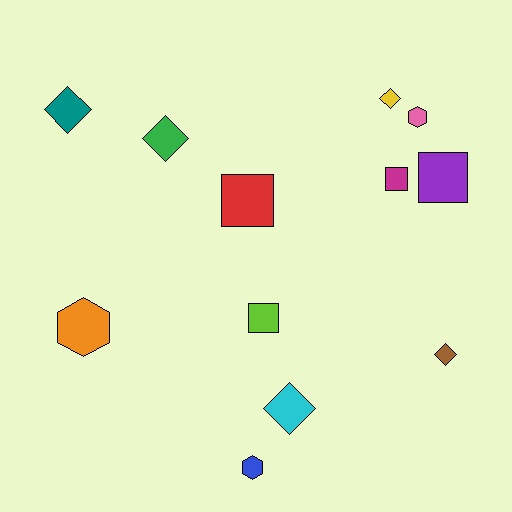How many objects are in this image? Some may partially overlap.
There are 12 objects.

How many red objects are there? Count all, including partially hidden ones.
There is 1 red object.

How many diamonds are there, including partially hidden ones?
There are 5 diamonds.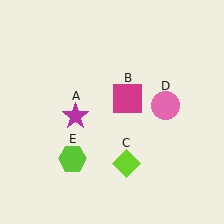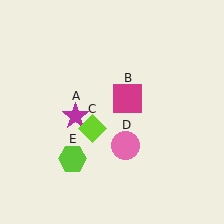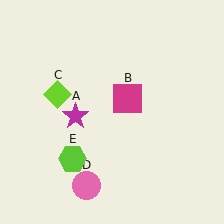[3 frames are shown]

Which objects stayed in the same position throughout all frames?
Magenta star (object A) and magenta square (object B) and lime hexagon (object E) remained stationary.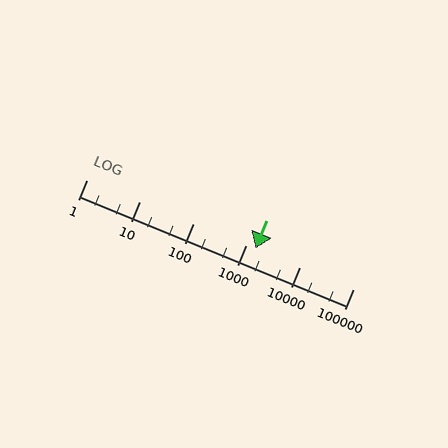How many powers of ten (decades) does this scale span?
The scale spans 5 decades, from 1 to 100000.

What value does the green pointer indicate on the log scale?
The pointer indicates approximately 1500.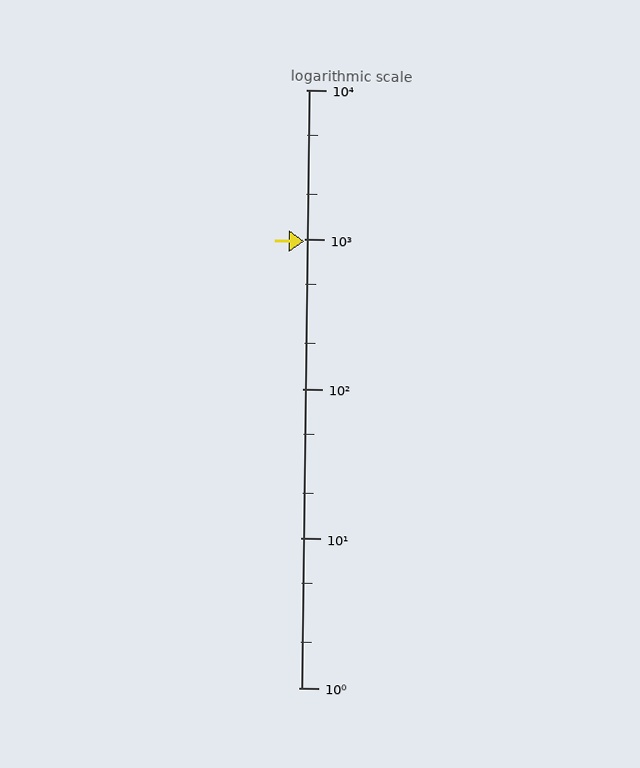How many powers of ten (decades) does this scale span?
The scale spans 4 decades, from 1 to 10000.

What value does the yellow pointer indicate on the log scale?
The pointer indicates approximately 970.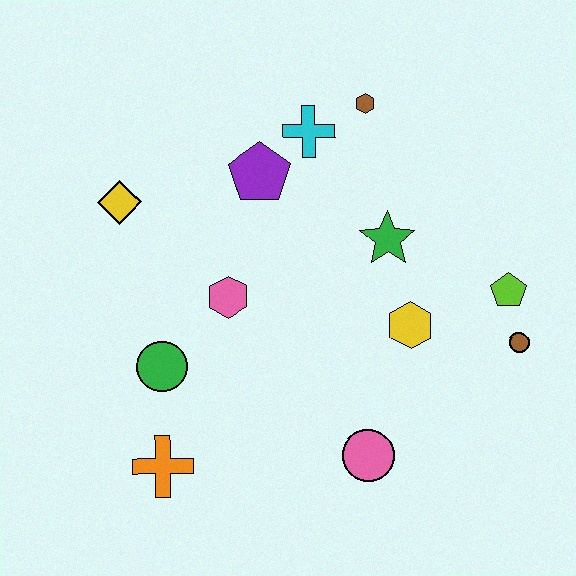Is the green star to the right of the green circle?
Yes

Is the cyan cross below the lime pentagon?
No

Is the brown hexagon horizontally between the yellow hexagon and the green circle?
Yes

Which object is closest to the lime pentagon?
The brown circle is closest to the lime pentagon.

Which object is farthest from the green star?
The orange cross is farthest from the green star.